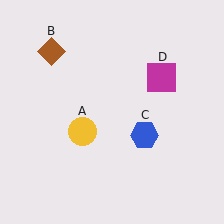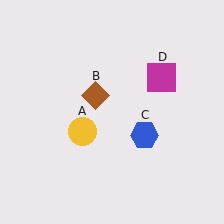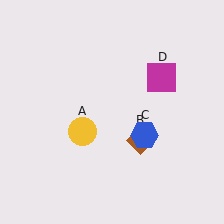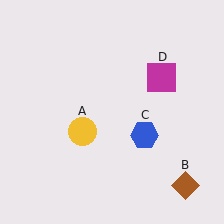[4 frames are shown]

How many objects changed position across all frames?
1 object changed position: brown diamond (object B).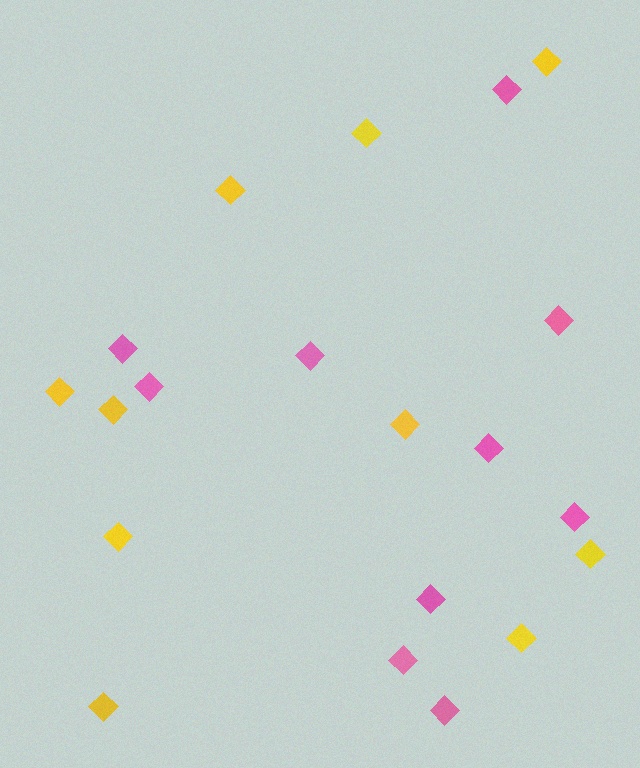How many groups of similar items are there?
There are 2 groups: one group of pink diamonds (10) and one group of yellow diamonds (10).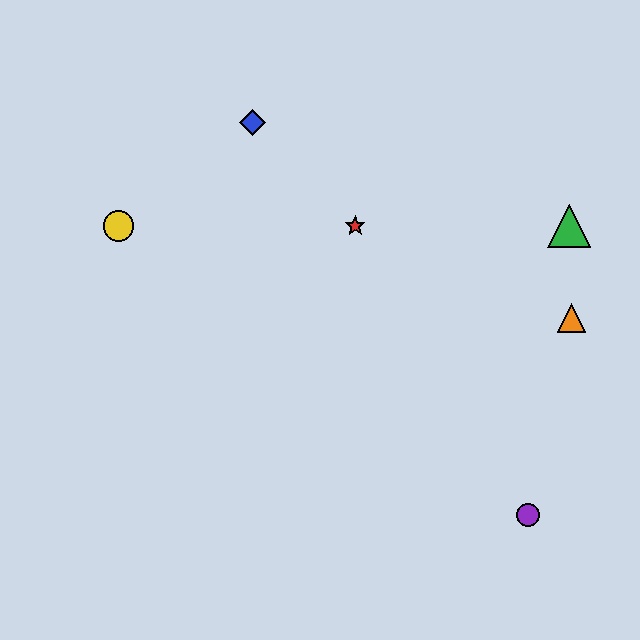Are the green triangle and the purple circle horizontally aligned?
No, the green triangle is at y≈226 and the purple circle is at y≈515.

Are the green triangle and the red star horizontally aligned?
Yes, both are at y≈226.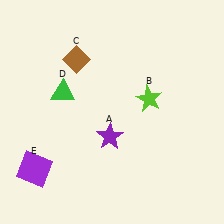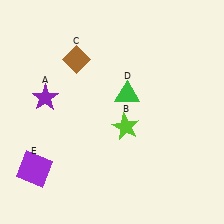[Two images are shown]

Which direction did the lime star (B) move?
The lime star (B) moved down.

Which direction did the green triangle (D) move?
The green triangle (D) moved right.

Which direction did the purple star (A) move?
The purple star (A) moved left.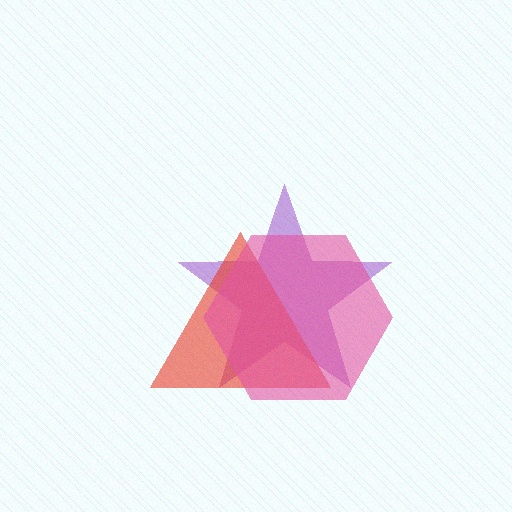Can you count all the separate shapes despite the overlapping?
Yes, there are 3 separate shapes.